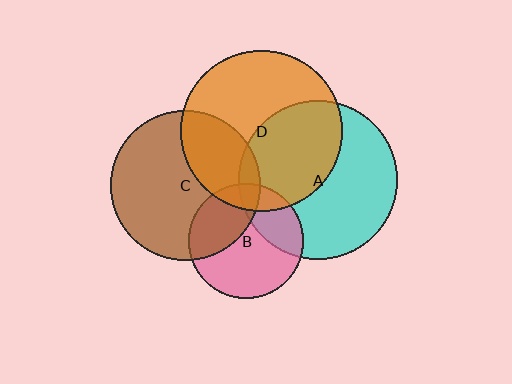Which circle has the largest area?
Circle D (orange).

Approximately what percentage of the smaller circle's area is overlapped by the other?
Approximately 45%.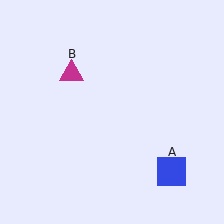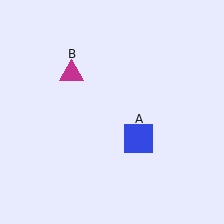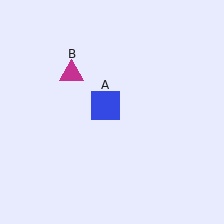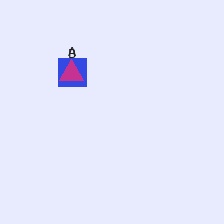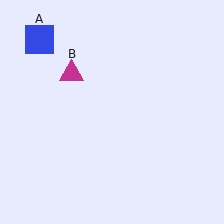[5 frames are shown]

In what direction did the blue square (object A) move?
The blue square (object A) moved up and to the left.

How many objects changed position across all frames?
1 object changed position: blue square (object A).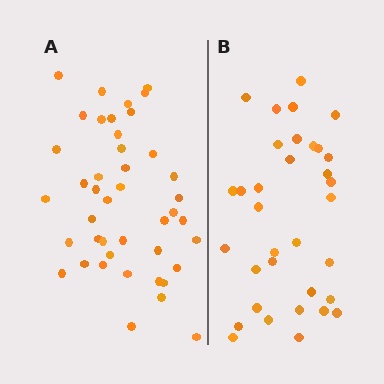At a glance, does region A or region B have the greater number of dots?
Region A (the left region) has more dots.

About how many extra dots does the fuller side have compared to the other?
Region A has roughly 8 or so more dots than region B.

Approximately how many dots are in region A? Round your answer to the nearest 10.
About 40 dots. (The exact count is 43, which rounds to 40.)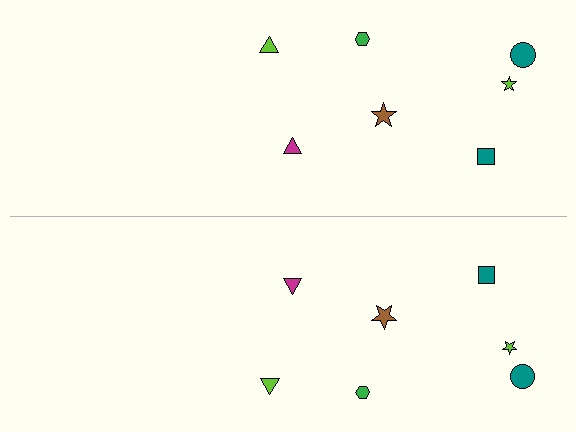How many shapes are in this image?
There are 14 shapes in this image.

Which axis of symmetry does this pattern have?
The pattern has a horizontal axis of symmetry running through the center of the image.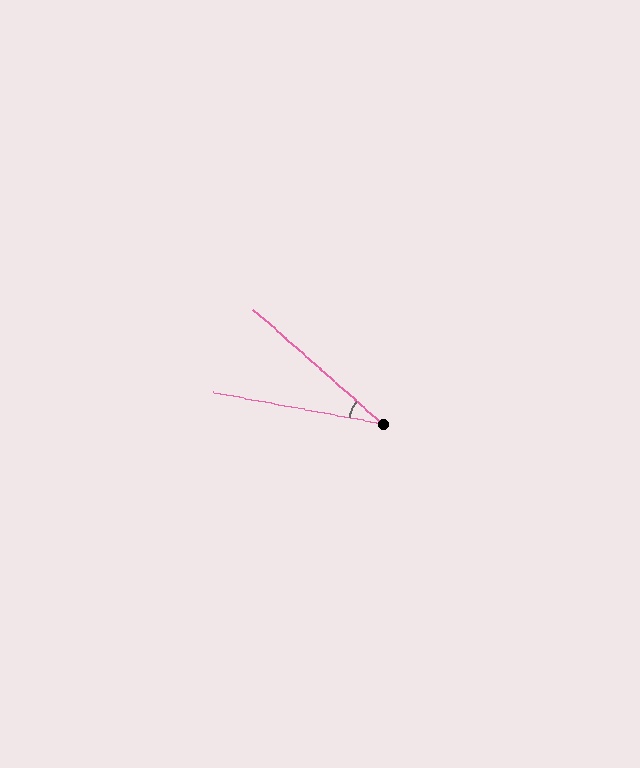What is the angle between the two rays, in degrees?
Approximately 31 degrees.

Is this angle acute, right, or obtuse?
It is acute.